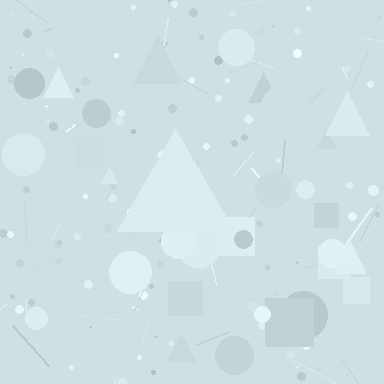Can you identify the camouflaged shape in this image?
The camouflaged shape is a triangle.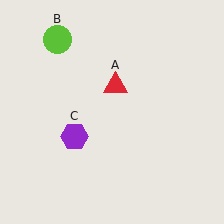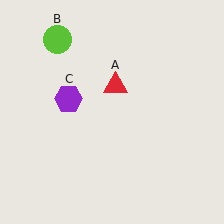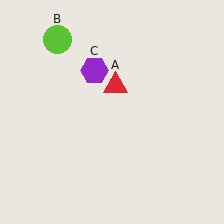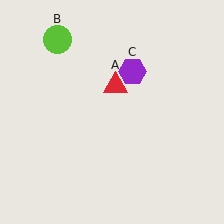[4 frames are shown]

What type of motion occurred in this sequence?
The purple hexagon (object C) rotated clockwise around the center of the scene.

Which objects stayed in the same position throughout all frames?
Red triangle (object A) and lime circle (object B) remained stationary.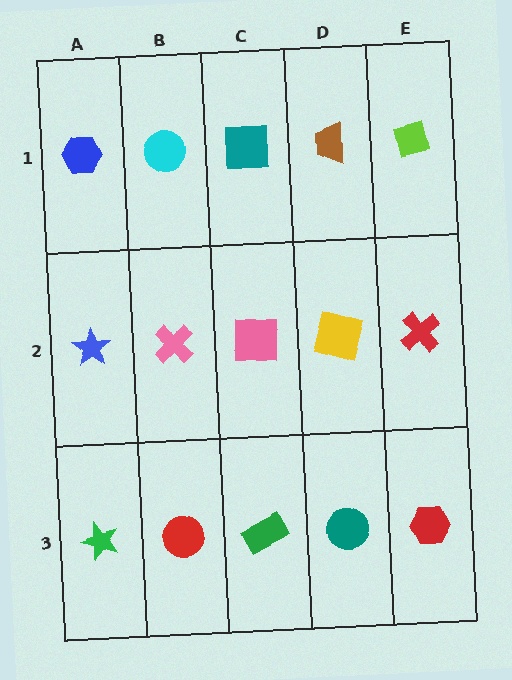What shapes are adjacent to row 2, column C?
A teal square (row 1, column C), a green rectangle (row 3, column C), a pink cross (row 2, column B), a yellow square (row 2, column D).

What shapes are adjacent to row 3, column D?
A yellow square (row 2, column D), a green rectangle (row 3, column C), a red hexagon (row 3, column E).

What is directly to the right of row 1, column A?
A cyan circle.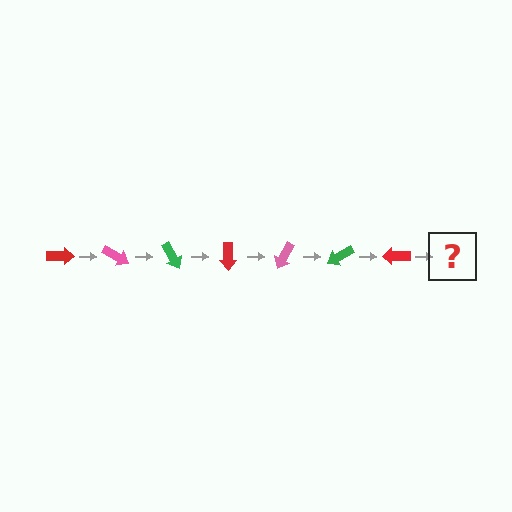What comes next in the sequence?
The next element should be a pink arrow, rotated 210 degrees from the start.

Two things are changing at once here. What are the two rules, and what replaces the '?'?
The two rules are that it rotates 30 degrees each step and the color cycles through red, pink, and green. The '?' should be a pink arrow, rotated 210 degrees from the start.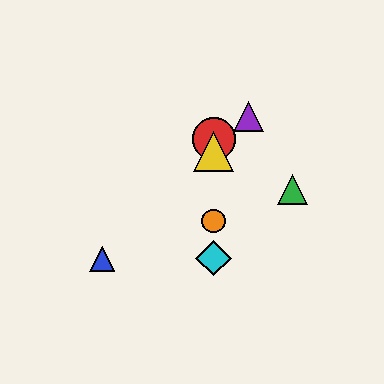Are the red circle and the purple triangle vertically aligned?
No, the red circle is at x≈214 and the purple triangle is at x≈249.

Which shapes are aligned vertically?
The red circle, the yellow triangle, the orange circle, the cyan diamond are aligned vertically.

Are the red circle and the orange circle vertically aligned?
Yes, both are at x≈214.